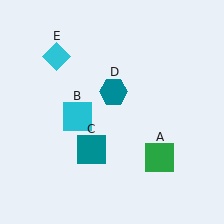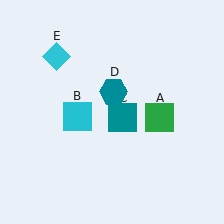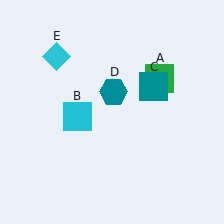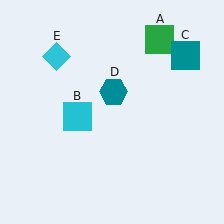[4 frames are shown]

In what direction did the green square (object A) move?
The green square (object A) moved up.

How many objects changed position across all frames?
2 objects changed position: green square (object A), teal square (object C).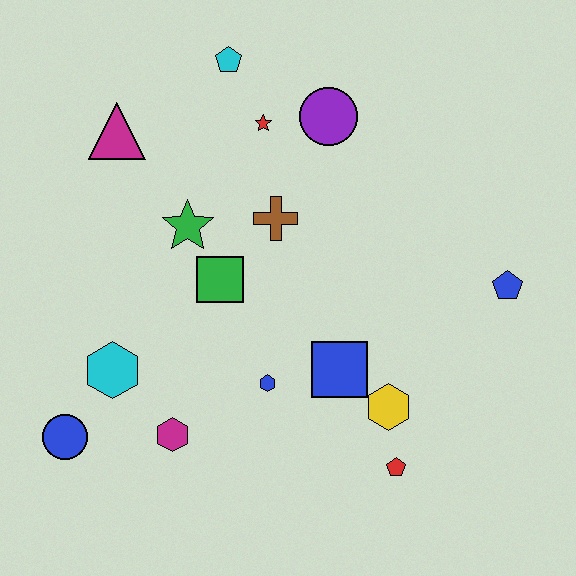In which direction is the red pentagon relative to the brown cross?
The red pentagon is below the brown cross.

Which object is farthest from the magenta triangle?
The red pentagon is farthest from the magenta triangle.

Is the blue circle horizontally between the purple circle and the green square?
No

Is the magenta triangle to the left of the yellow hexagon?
Yes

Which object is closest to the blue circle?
The cyan hexagon is closest to the blue circle.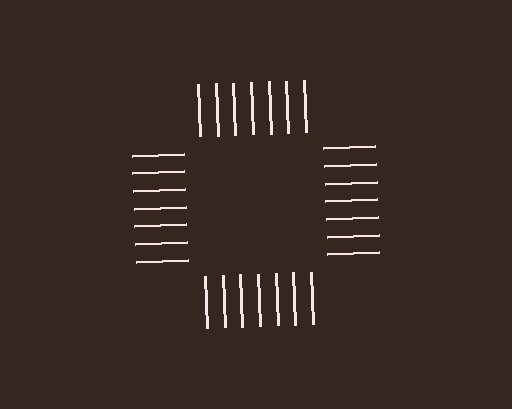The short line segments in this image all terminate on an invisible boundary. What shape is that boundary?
An illusory square — the line segments terminate on its edges but no continuous stroke is drawn.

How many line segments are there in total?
28 — 7 along each of the 4 edges.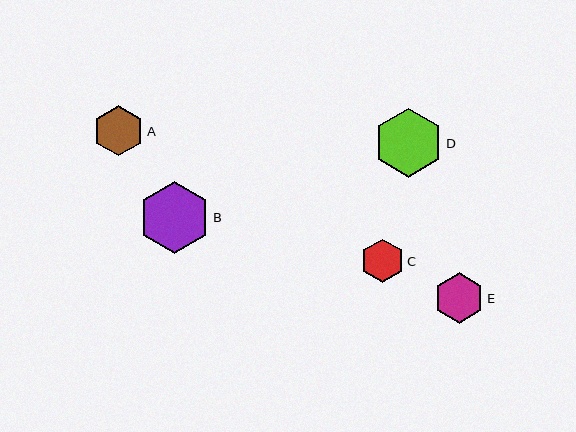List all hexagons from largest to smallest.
From largest to smallest: B, D, A, E, C.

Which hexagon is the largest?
Hexagon B is the largest with a size of approximately 72 pixels.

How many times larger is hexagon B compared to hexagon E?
Hexagon B is approximately 1.4 times the size of hexagon E.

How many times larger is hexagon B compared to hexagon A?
Hexagon B is approximately 1.4 times the size of hexagon A.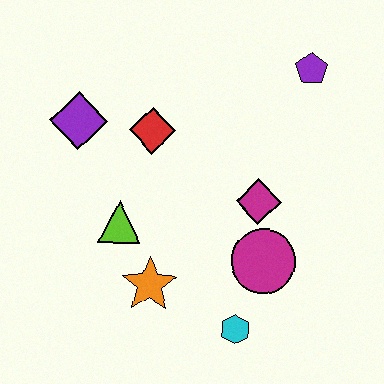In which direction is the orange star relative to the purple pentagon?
The orange star is below the purple pentagon.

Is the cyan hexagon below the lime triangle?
Yes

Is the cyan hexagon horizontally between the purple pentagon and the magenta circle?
No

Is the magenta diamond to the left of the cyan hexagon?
No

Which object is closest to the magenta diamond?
The magenta circle is closest to the magenta diamond.